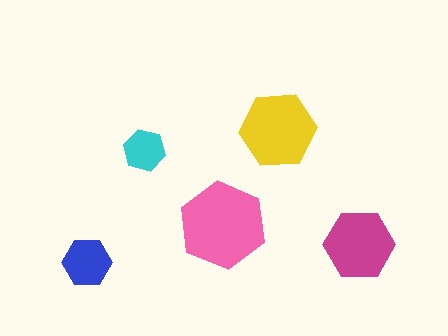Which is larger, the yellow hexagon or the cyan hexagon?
The yellow one.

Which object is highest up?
The yellow hexagon is topmost.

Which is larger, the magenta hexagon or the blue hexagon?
The magenta one.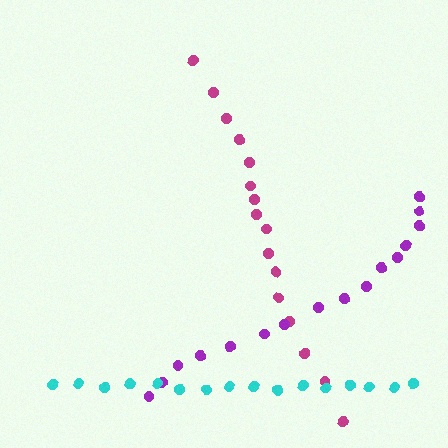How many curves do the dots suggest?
There are 3 distinct paths.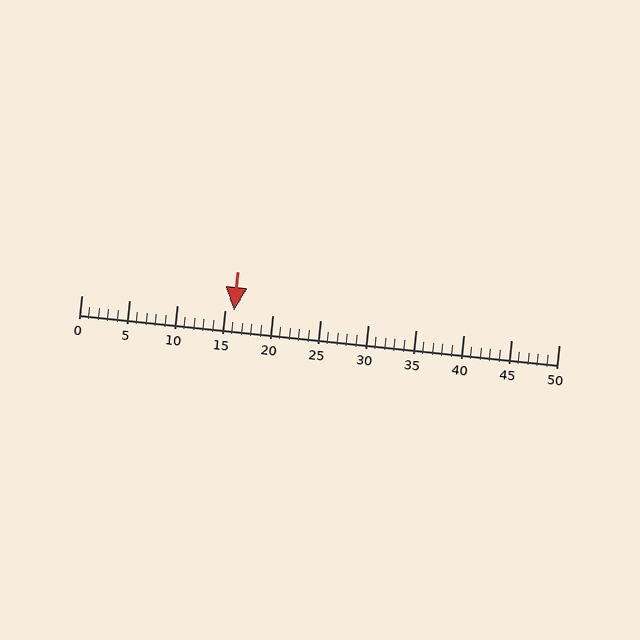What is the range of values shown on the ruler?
The ruler shows values from 0 to 50.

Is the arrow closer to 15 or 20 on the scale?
The arrow is closer to 15.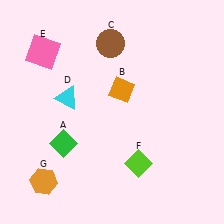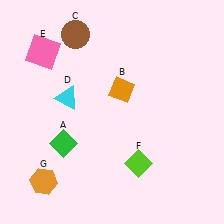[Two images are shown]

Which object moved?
The brown circle (C) moved left.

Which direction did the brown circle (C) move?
The brown circle (C) moved left.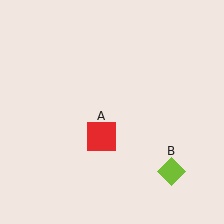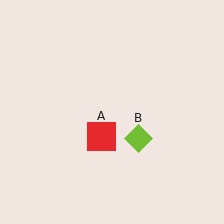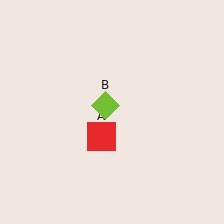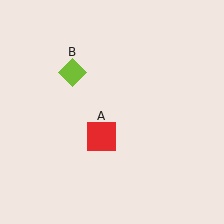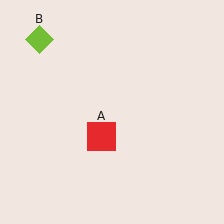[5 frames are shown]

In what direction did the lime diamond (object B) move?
The lime diamond (object B) moved up and to the left.